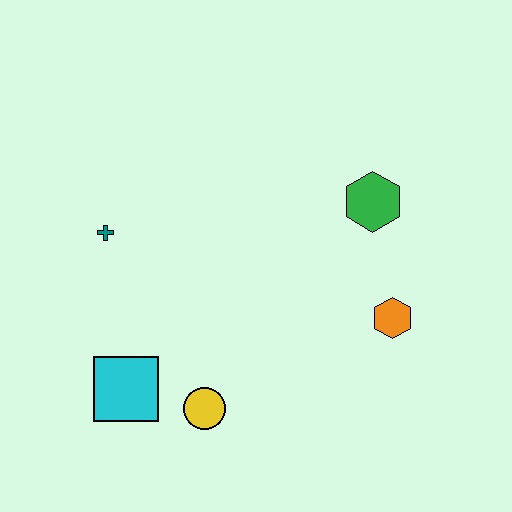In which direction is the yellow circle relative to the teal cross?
The yellow circle is below the teal cross.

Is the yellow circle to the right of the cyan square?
Yes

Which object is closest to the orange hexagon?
The green hexagon is closest to the orange hexagon.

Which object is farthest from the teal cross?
The orange hexagon is farthest from the teal cross.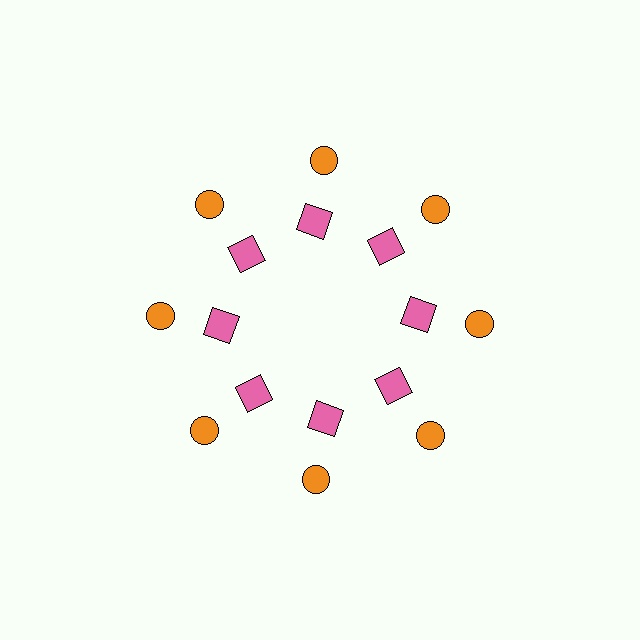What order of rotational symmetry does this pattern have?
This pattern has 8-fold rotational symmetry.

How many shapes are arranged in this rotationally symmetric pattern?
There are 16 shapes, arranged in 8 groups of 2.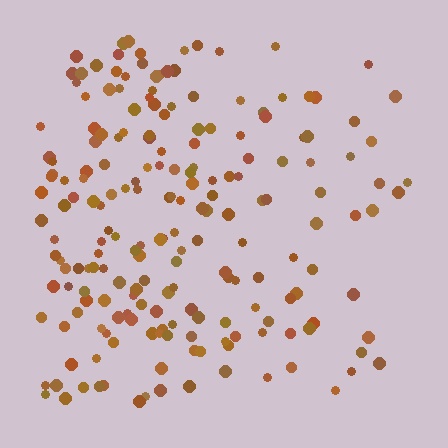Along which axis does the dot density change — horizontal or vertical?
Horizontal.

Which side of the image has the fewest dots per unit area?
The right.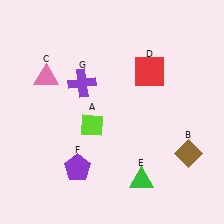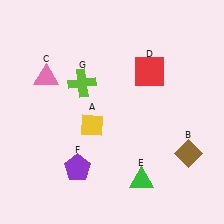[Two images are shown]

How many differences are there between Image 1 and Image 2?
There are 2 differences between the two images.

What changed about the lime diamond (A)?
In Image 1, A is lime. In Image 2, it changed to yellow.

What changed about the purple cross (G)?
In Image 1, G is purple. In Image 2, it changed to lime.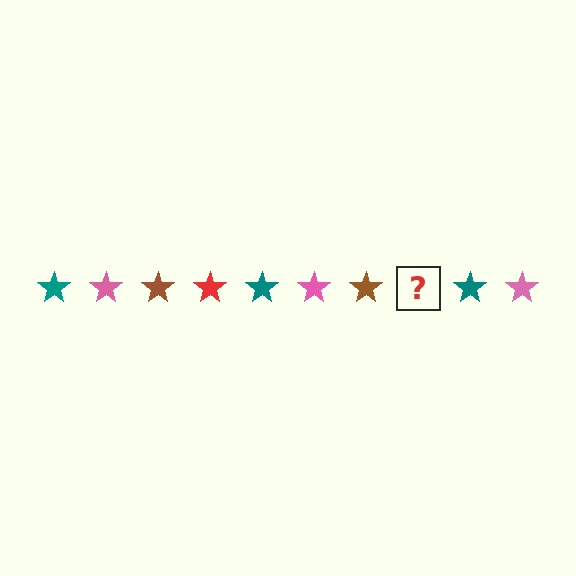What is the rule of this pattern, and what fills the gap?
The rule is that the pattern cycles through teal, pink, brown, red stars. The gap should be filled with a red star.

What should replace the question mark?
The question mark should be replaced with a red star.